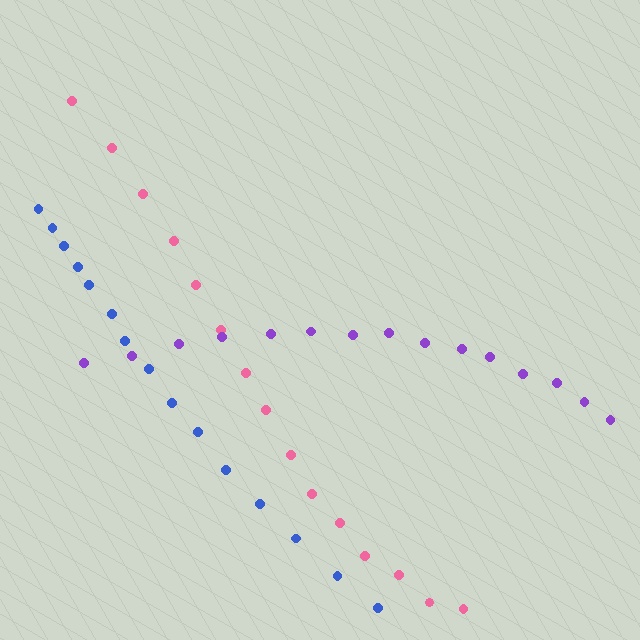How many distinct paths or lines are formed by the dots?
There are 3 distinct paths.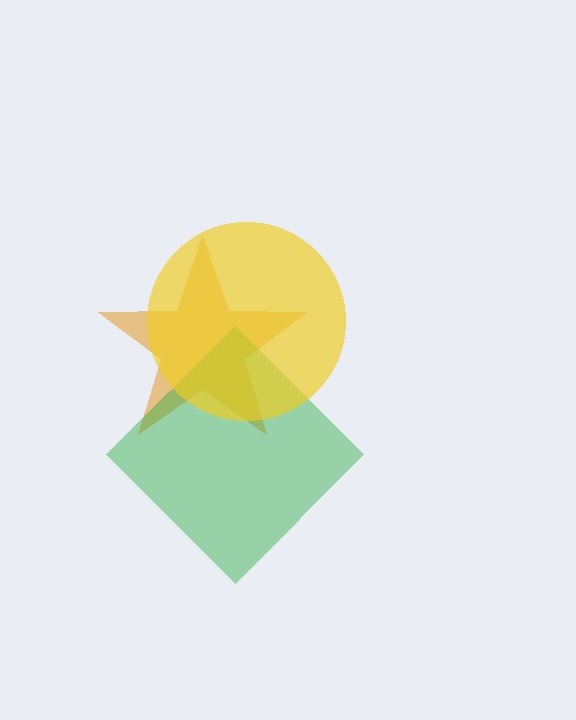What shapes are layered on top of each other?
The layered shapes are: an orange star, a green diamond, a yellow circle.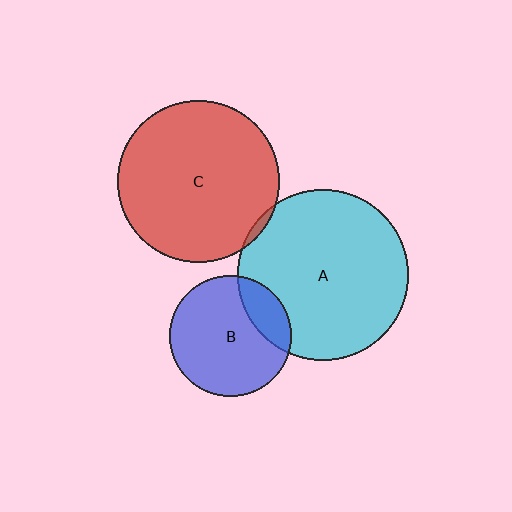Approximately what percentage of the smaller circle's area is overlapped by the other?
Approximately 5%.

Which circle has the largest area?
Circle A (cyan).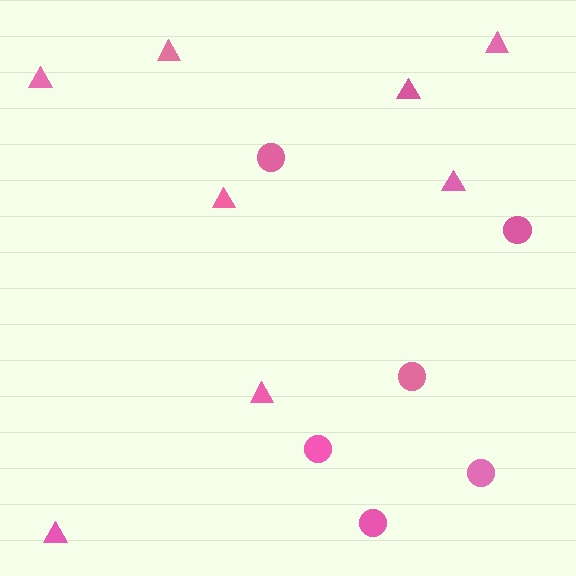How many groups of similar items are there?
There are 2 groups: one group of circles (6) and one group of triangles (8).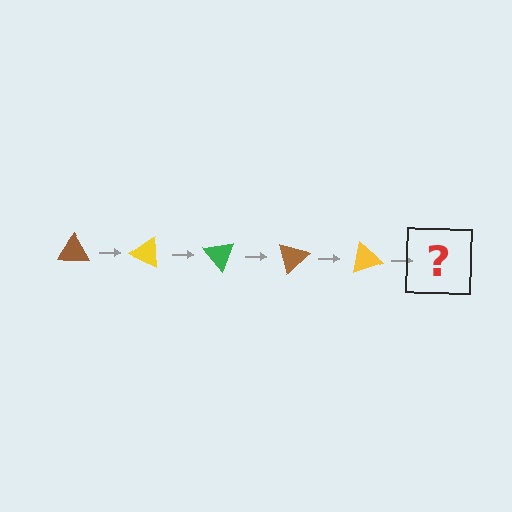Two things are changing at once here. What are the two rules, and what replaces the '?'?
The two rules are that it rotates 25 degrees each step and the color cycles through brown, yellow, and green. The '?' should be a green triangle, rotated 125 degrees from the start.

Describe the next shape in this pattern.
It should be a green triangle, rotated 125 degrees from the start.